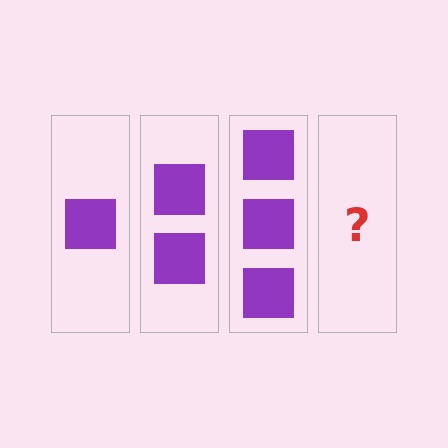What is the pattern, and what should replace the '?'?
The pattern is that each step adds one more square. The '?' should be 4 squares.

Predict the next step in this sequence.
The next step is 4 squares.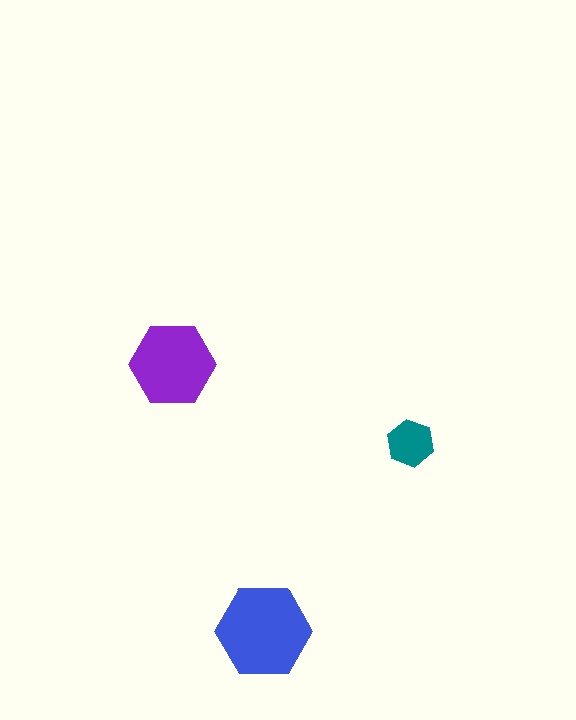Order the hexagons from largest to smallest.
the blue one, the purple one, the teal one.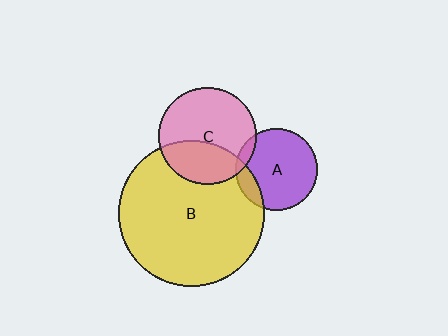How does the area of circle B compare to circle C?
Approximately 2.2 times.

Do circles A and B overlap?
Yes.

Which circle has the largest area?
Circle B (yellow).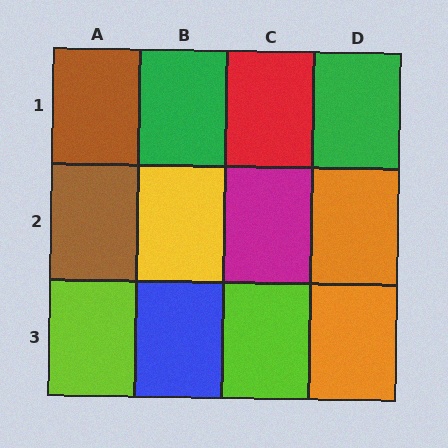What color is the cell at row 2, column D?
Orange.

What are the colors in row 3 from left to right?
Lime, blue, lime, orange.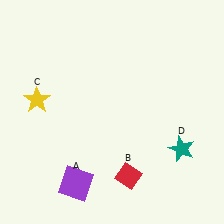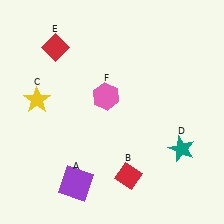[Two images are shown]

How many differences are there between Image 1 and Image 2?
There are 2 differences between the two images.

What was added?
A red diamond (E), a pink hexagon (F) were added in Image 2.